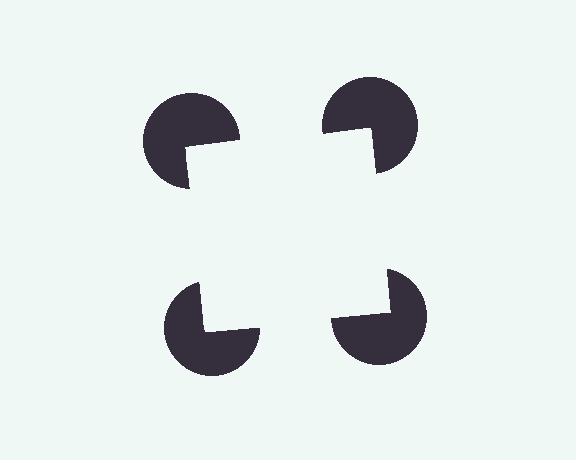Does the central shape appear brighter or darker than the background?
It typically appears slightly brighter than the background, even though no actual brightness change is drawn.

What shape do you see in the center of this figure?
An illusory square — its edges are inferred from the aligned wedge cuts in the pac-man discs, not physically drawn.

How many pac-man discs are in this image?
There are 4 — one at each vertex of the illusory square.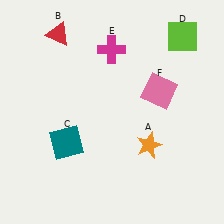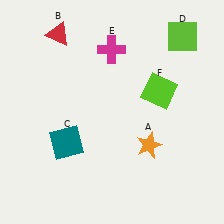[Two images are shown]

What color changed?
The square (F) changed from pink in Image 1 to lime in Image 2.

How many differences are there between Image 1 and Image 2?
There is 1 difference between the two images.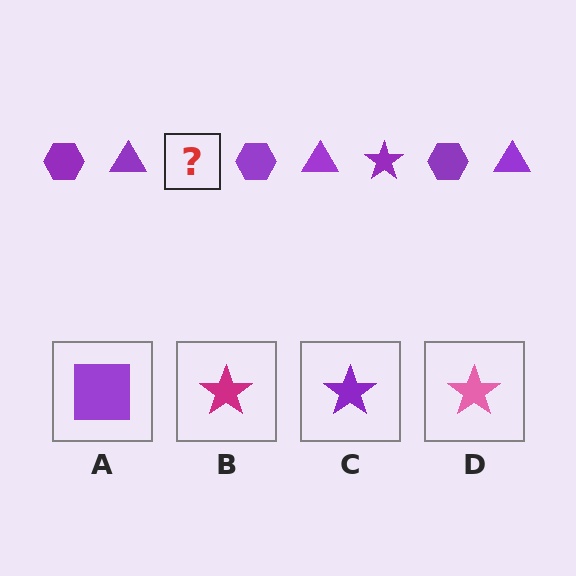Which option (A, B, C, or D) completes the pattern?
C.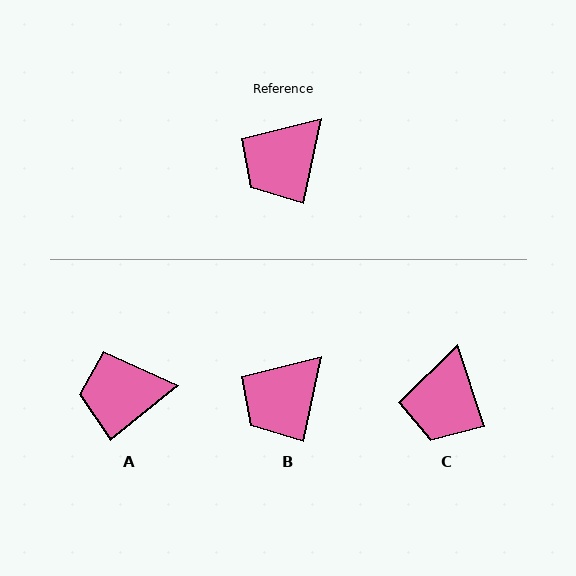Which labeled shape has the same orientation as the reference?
B.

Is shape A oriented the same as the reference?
No, it is off by about 39 degrees.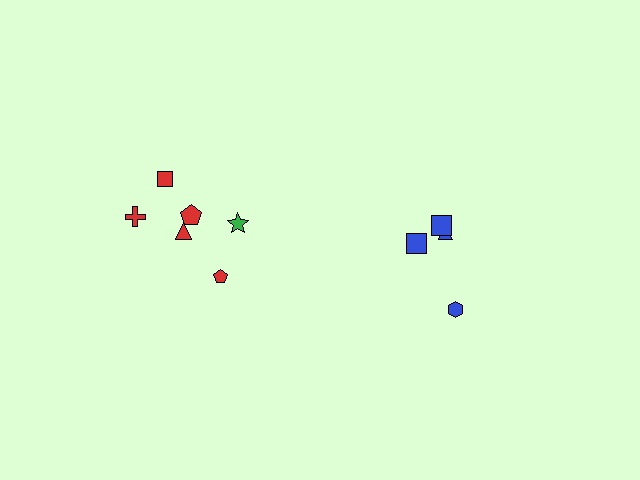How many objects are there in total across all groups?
There are 10 objects.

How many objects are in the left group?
There are 6 objects.